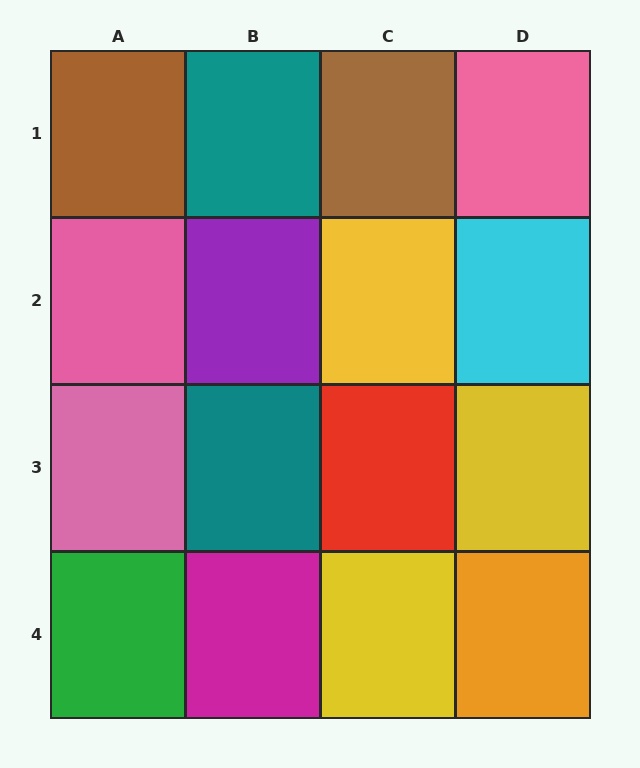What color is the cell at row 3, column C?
Red.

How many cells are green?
1 cell is green.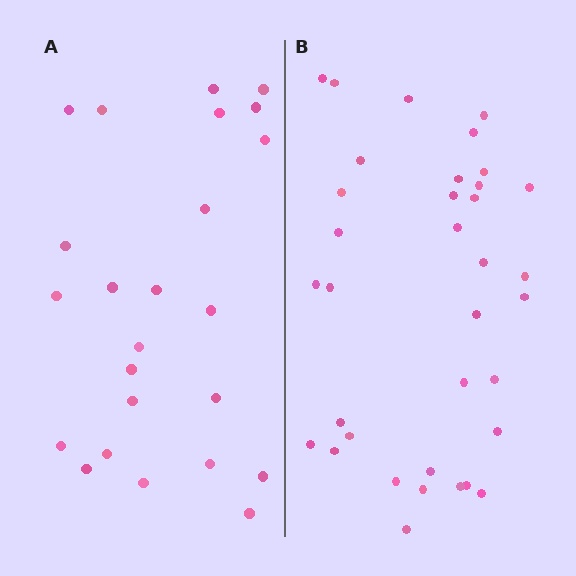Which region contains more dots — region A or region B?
Region B (the right region) has more dots.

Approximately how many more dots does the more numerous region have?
Region B has roughly 12 or so more dots than region A.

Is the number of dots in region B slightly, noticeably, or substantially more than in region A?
Region B has substantially more. The ratio is roughly 1.5 to 1.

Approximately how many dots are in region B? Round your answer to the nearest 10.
About 40 dots. (The exact count is 35, which rounds to 40.)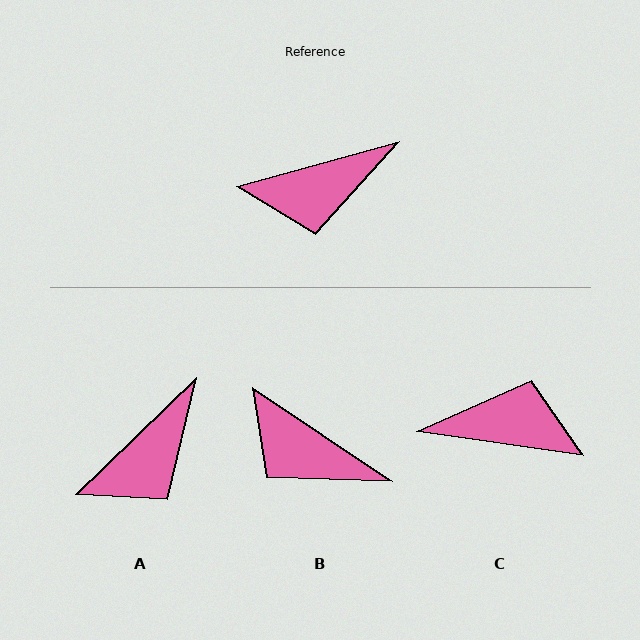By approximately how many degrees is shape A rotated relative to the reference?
Approximately 28 degrees counter-clockwise.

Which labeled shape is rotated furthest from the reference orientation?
C, about 156 degrees away.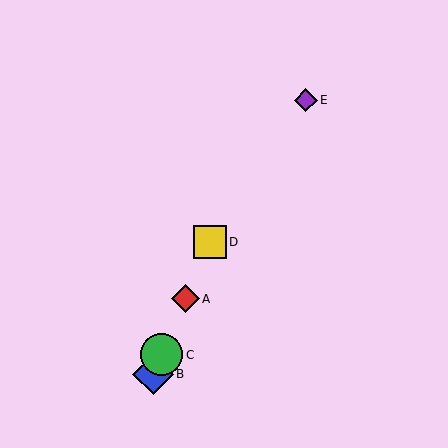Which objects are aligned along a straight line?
Objects A, B, C, D are aligned along a straight line.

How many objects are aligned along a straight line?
4 objects (A, B, C, D) are aligned along a straight line.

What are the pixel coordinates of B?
Object B is at (153, 374).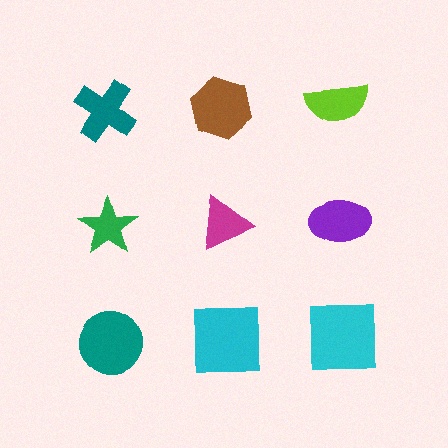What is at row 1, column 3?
A lime semicircle.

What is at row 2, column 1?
A green star.